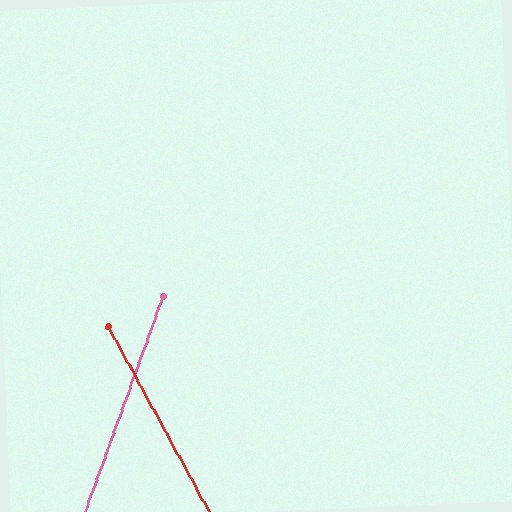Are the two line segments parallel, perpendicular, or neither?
Neither parallel nor perpendicular — they differ by about 48°.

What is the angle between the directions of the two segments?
Approximately 48 degrees.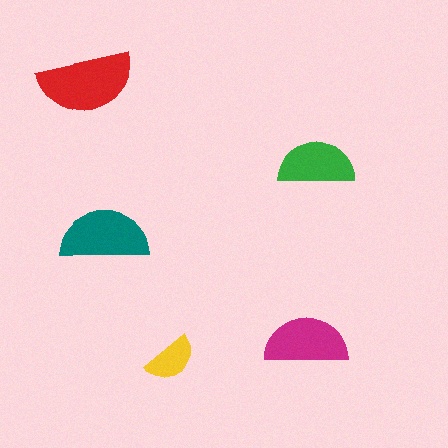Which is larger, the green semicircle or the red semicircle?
The red one.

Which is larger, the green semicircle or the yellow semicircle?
The green one.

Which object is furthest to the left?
The red semicircle is leftmost.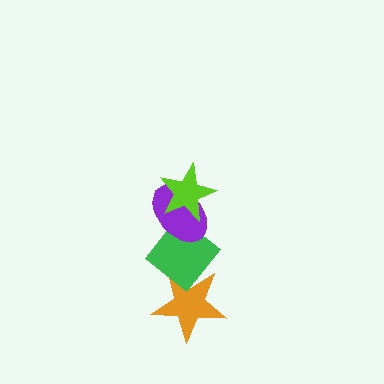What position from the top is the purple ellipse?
The purple ellipse is 2nd from the top.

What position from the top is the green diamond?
The green diamond is 3rd from the top.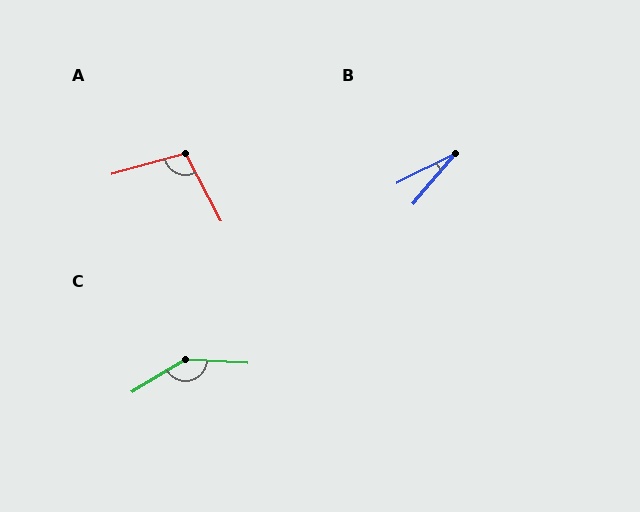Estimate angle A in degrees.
Approximately 102 degrees.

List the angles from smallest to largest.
B (23°), A (102°), C (145°).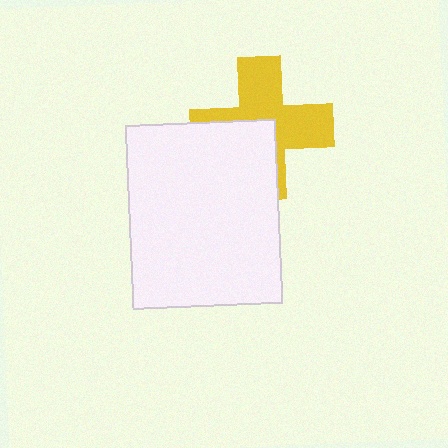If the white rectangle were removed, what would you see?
You would see the complete yellow cross.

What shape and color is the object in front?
The object in front is a white rectangle.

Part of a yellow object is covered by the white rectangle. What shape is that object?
It is a cross.